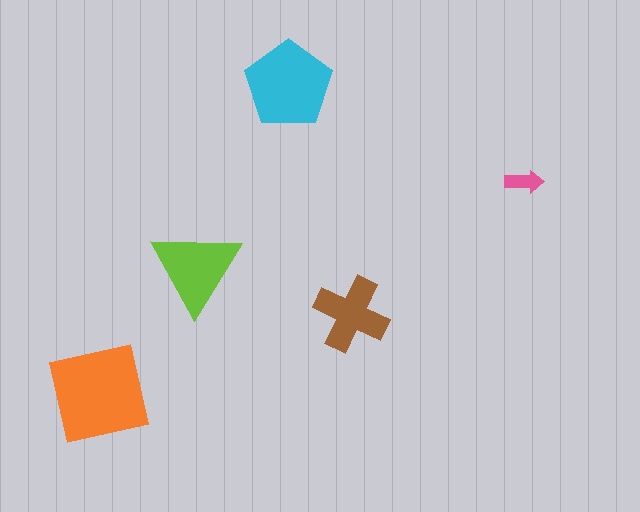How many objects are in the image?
There are 5 objects in the image.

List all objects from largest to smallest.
The orange square, the cyan pentagon, the lime triangle, the brown cross, the pink arrow.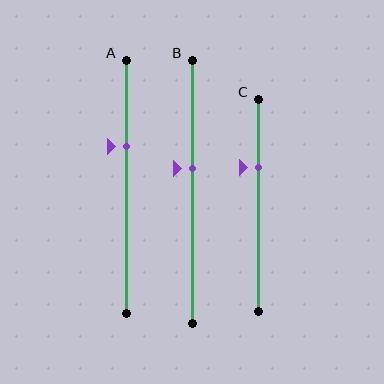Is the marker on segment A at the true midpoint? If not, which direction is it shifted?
No, the marker on segment A is shifted upward by about 16% of the segment length.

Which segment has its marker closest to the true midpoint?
Segment B has its marker closest to the true midpoint.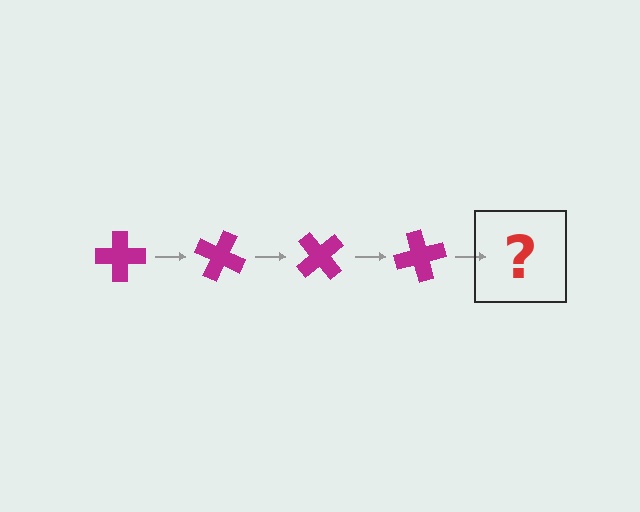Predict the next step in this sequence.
The next step is a magenta cross rotated 100 degrees.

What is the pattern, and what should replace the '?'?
The pattern is that the cross rotates 25 degrees each step. The '?' should be a magenta cross rotated 100 degrees.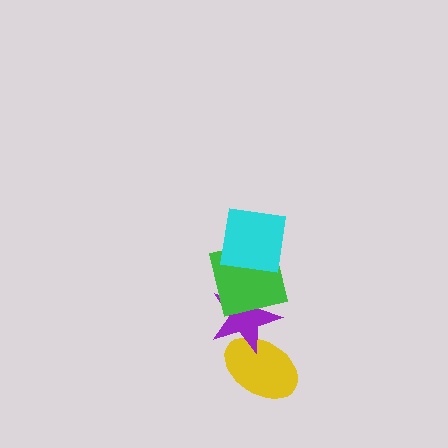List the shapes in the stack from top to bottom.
From top to bottom: the cyan square, the green square, the purple star, the yellow ellipse.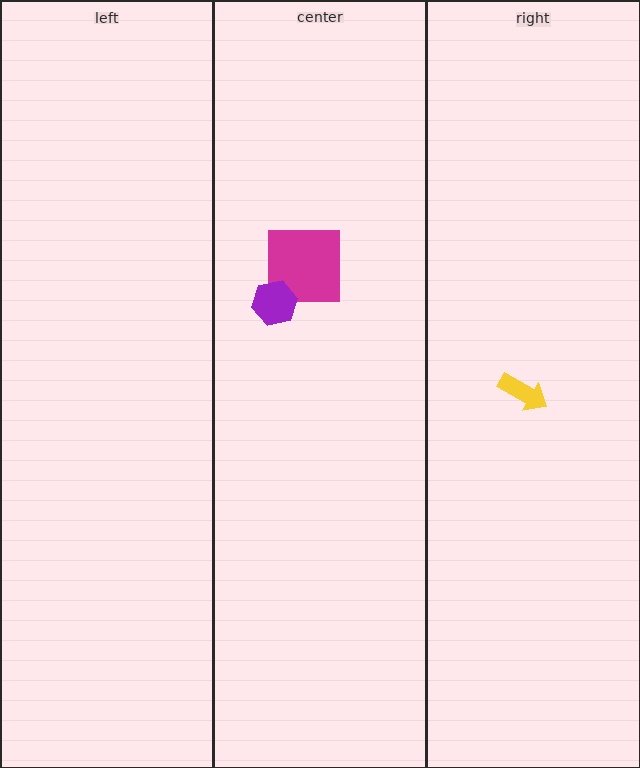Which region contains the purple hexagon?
The center region.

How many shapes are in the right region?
1.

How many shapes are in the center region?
2.